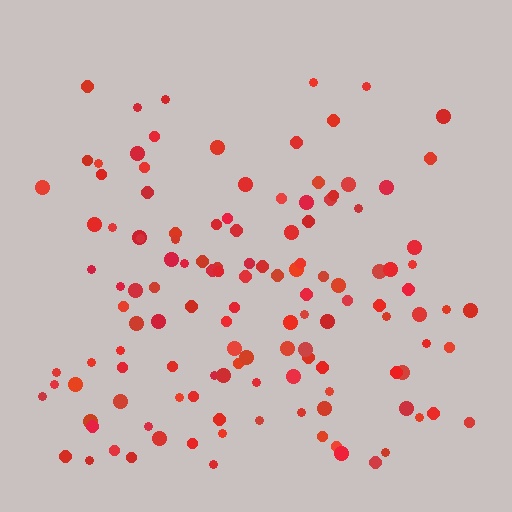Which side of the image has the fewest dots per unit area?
The top.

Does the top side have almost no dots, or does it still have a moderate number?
Still a moderate number, just noticeably fewer than the bottom.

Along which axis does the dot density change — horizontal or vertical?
Vertical.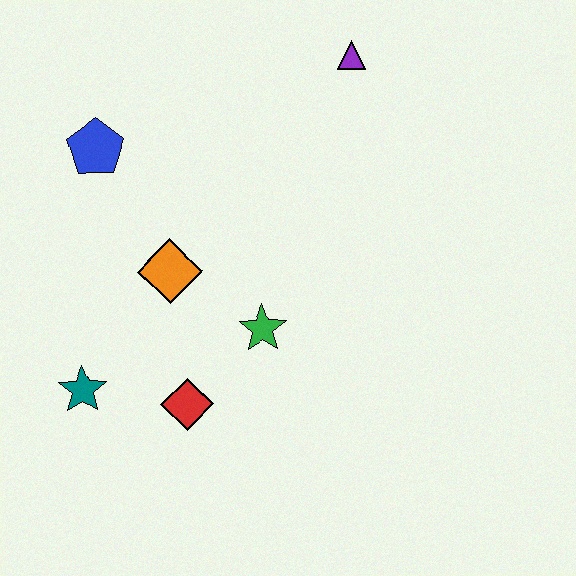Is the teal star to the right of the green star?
No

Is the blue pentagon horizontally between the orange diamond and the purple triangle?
No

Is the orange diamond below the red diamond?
No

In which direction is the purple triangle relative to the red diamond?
The purple triangle is above the red diamond.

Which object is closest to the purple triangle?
The blue pentagon is closest to the purple triangle.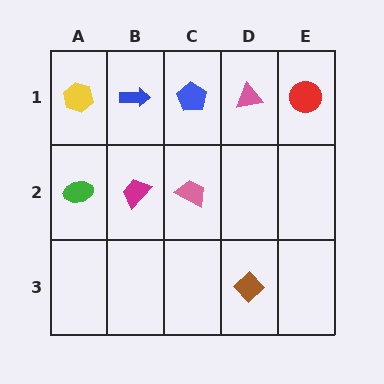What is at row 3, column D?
A brown diamond.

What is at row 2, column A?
A green ellipse.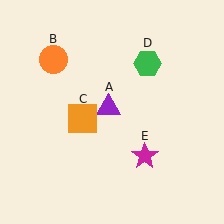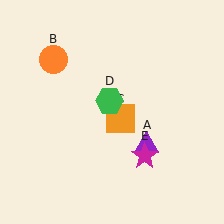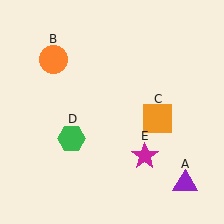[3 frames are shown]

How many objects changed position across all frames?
3 objects changed position: purple triangle (object A), orange square (object C), green hexagon (object D).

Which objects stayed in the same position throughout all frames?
Orange circle (object B) and magenta star (object E) remained stationary.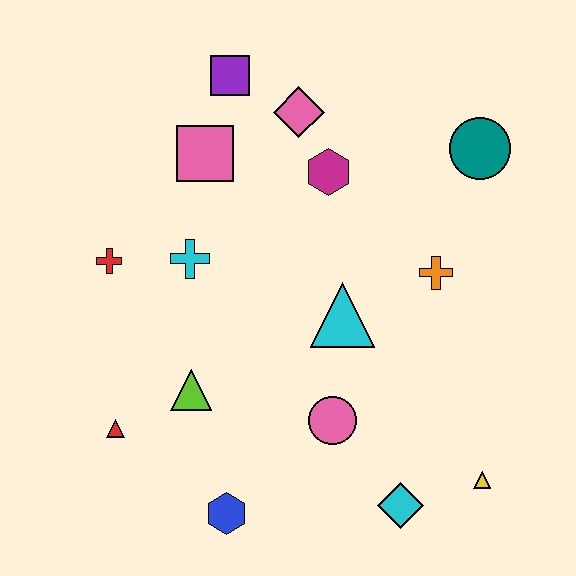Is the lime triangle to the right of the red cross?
Yes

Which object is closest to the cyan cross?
The red cross is closest to the cyan cross.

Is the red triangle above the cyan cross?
No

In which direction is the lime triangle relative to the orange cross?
The lime triangle is to the left of the orange cross.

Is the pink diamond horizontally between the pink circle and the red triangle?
Yes